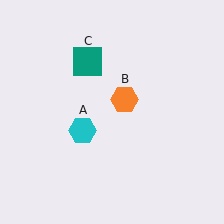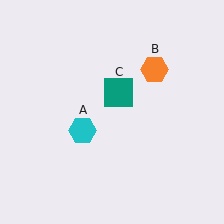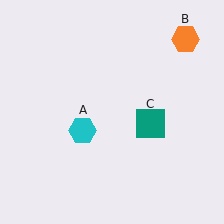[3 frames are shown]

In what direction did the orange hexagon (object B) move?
The orange hexagon (object B) moved up and to the right.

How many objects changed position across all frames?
2 objects changed position: orange hexagon (object B), teal square (object C).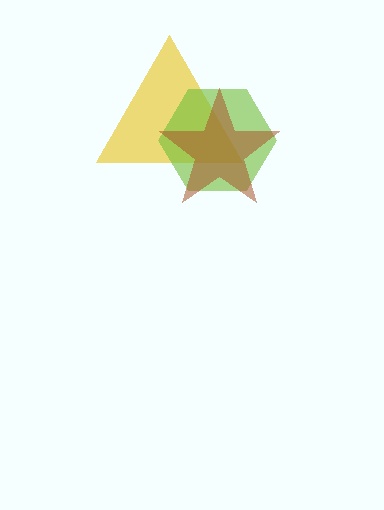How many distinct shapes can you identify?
There are 3 distinct shapes: a yellow triangle, a lime hexagon, a brown star.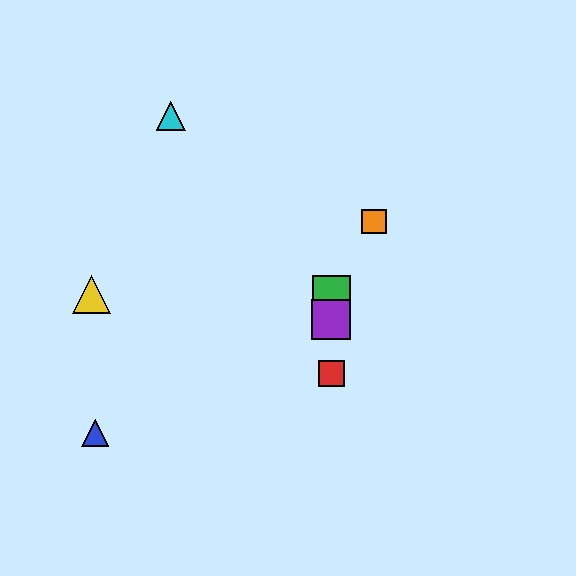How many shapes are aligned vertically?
3 shapes (the red square, the green square, the purple square) are aligned vertically.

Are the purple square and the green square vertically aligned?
Yes, both are at x≈331.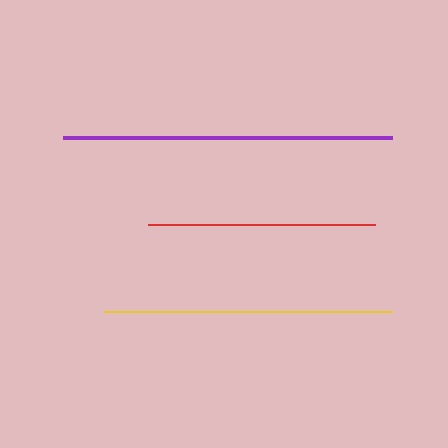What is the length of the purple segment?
The purple segment is approximately 328 pixels long.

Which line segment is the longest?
The purple line is the longest at approximately 328 pixels.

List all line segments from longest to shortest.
From longest to shortest: purple, yellow, red.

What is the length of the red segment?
The red segment is approximately 227 pixels long.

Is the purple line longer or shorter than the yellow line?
The purple line is longer than the yellow line.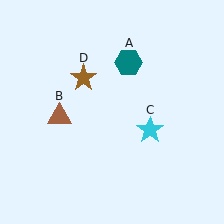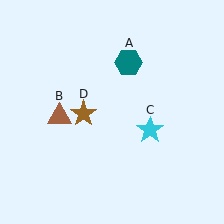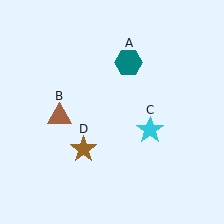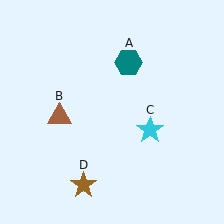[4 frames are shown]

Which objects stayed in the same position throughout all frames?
Teal hexagon (object A) and brown triangle (object B) and cyan star (object C) remained stationary.